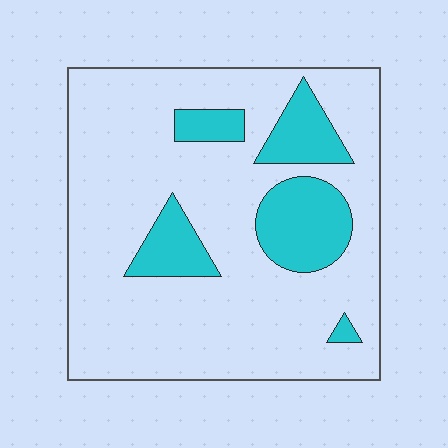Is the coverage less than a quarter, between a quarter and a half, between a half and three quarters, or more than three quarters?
Less than a quarter.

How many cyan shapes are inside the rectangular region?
5.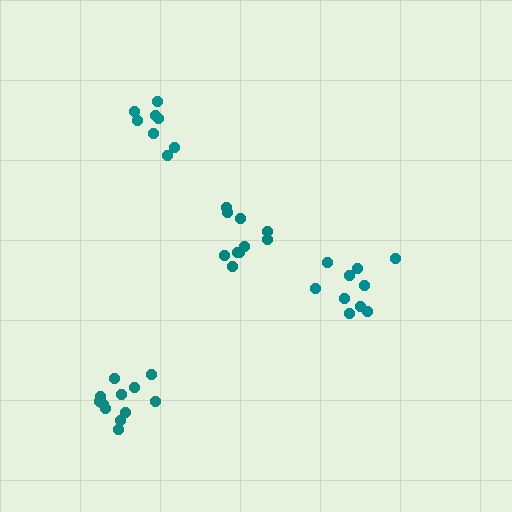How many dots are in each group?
Group 1: 10 dots, Group 2: 8 dots, Group 3: 12 dots, Group 4: 10 dots (40 total).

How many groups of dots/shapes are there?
There are 4 groups.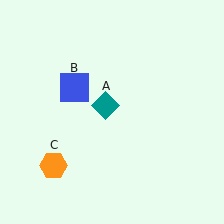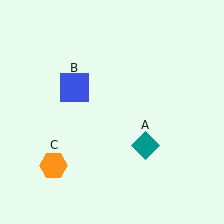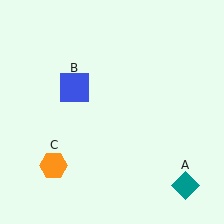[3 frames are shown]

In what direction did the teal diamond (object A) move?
The teal diamond (object A) moved down and to the right.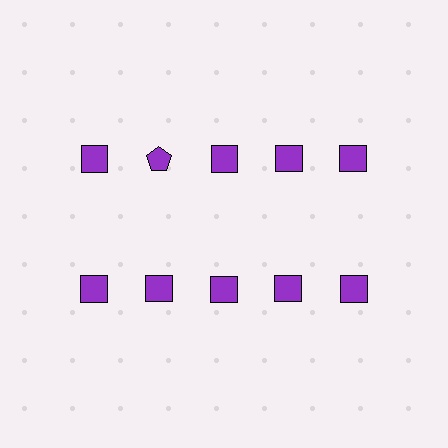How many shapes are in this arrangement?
There are 10 shapes arranged in a grid pattern.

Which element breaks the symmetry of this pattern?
The purple pentagon in the top row, second from left column breaks the symmetry. All other shapes are purple squares.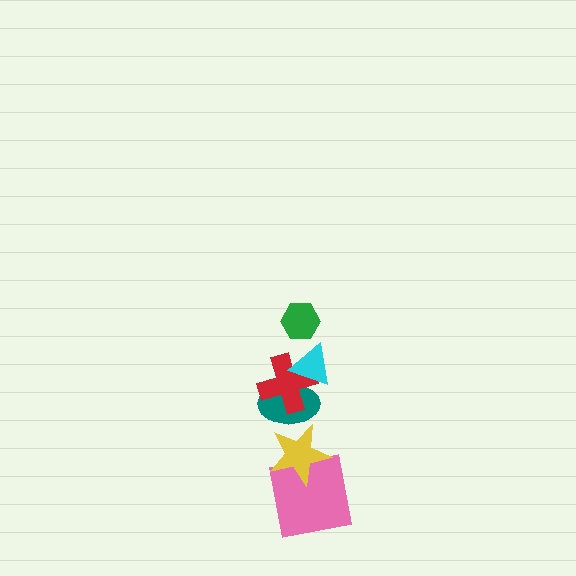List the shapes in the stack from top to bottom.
From top to bottom: the green hexagon, the cyan triangle, the red cross, the teal ellipse, the yellow star, the pink square.